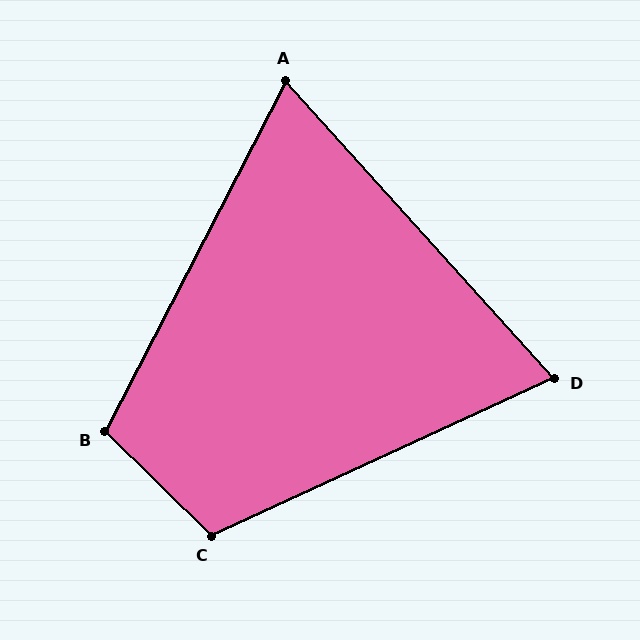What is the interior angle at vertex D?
Approximately 73 degrees (acute).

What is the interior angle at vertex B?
Approximately 107 degrees (obtuse).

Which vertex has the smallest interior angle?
A, at approximately 69 degrees.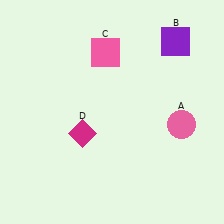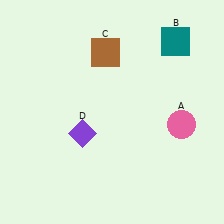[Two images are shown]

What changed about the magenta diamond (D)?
In Image 1, D is magenta. In Image 2, it changed to purple.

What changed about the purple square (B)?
In Image 1, B is purple. In Image 2, it changed to teal.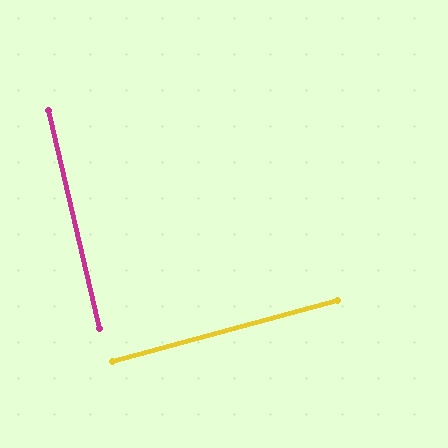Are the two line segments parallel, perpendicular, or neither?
Perpendicular — they meet at approximately 88°.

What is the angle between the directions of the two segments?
Approximately 88 degrees.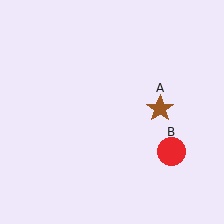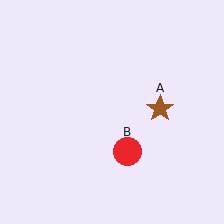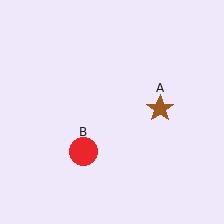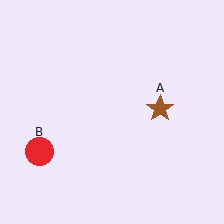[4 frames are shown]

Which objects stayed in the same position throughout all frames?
Brown star (object A) remained stationary.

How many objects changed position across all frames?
1 object changed position: red circle (object B).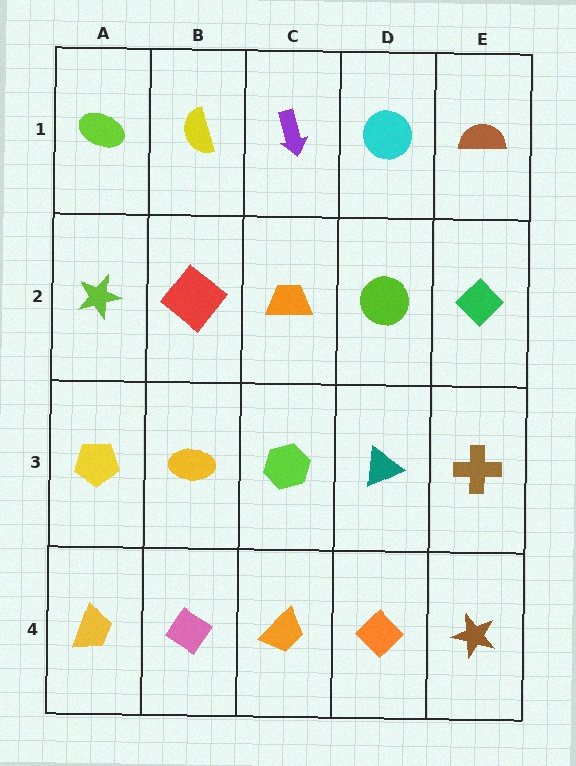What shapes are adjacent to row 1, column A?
A lime star (row 2, column A), a yellow semicircle (row 1, column B).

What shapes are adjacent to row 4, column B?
A yellow ellipse (row 3, column B), a yellow trapezoid (row 4, column A), an orange trapezoid (row 4, column C).